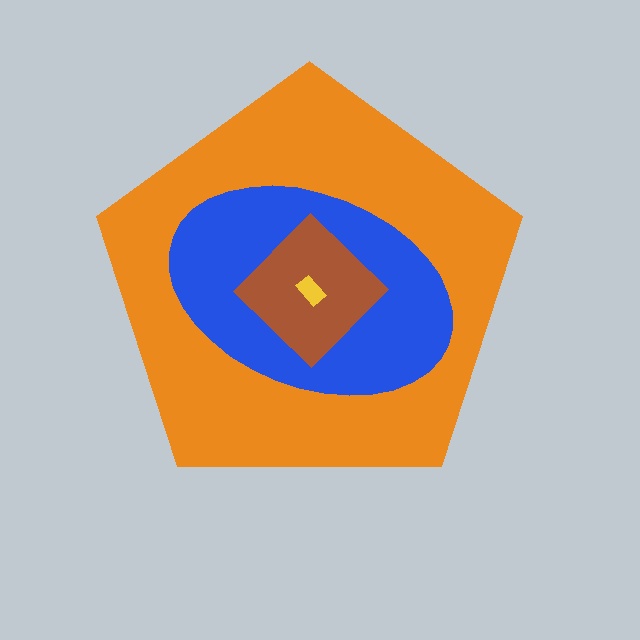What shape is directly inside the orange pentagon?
The blue ellipse.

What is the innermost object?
The yellow rectangle.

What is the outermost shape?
The orange pentagon.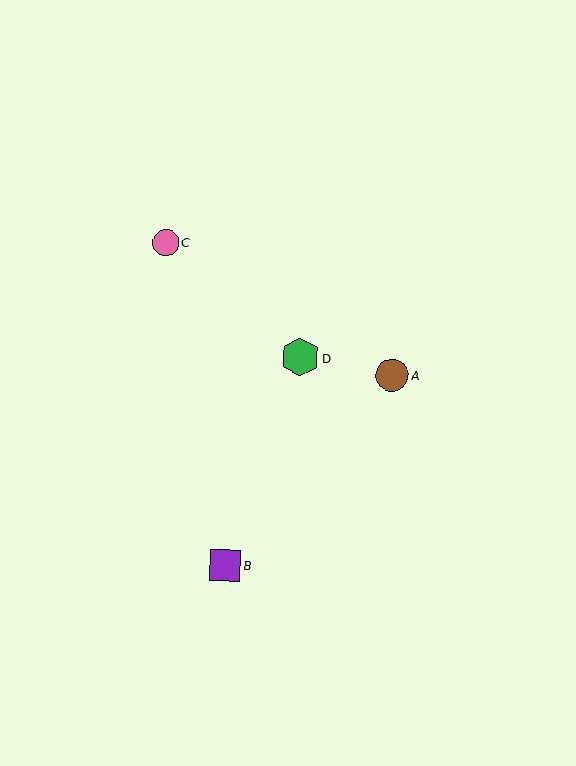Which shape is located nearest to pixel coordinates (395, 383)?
The brown circle (labeled A) at (392, 375) is nearest to that location.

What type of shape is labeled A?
Shape A is a brown circle.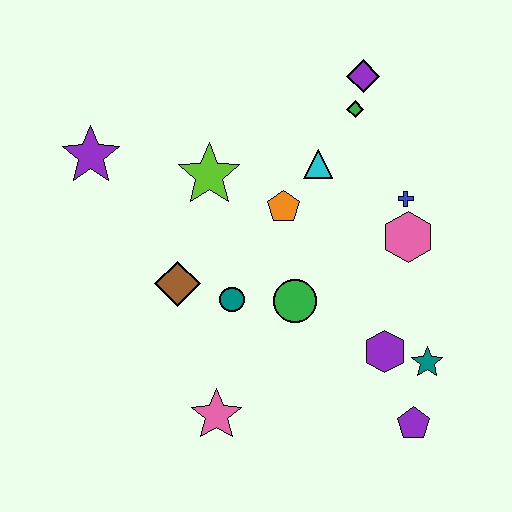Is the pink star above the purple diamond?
No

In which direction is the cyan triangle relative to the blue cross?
The cyan triangle is to the left of the blue cross.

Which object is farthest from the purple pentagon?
The purple star is farthest from the purple pentagon.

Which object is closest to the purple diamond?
The green diamond is closest to the purple diamond.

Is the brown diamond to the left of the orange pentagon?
Yes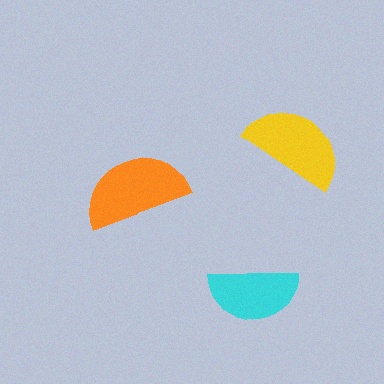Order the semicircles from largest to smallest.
the orange one, the yellow one, the cyan one.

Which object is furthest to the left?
The orange semicircle is leftmost.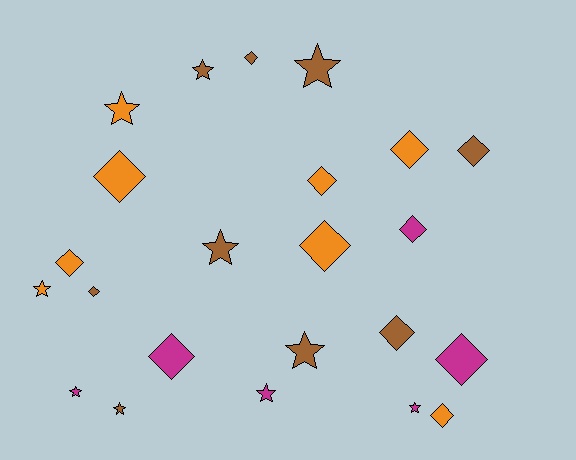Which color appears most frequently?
Brown, with 9 objects.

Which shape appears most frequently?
Diamond, with 13 objects.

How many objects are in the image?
There are 23 objects.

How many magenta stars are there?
There are 3 magenta stars.